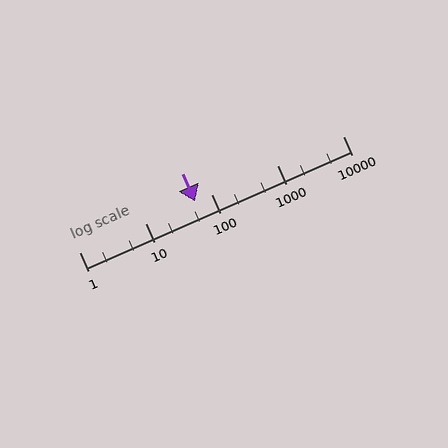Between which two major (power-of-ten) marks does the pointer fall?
The pointer is between 10 and 100.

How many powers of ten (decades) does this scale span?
The scale spans 4 decades, from 1 to 10000.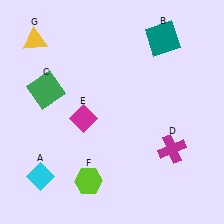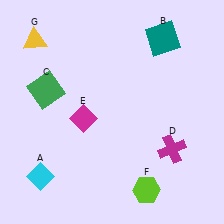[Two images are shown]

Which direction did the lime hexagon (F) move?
The lime hexagon (F) moved right.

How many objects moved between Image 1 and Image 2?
1 object moved between the two images.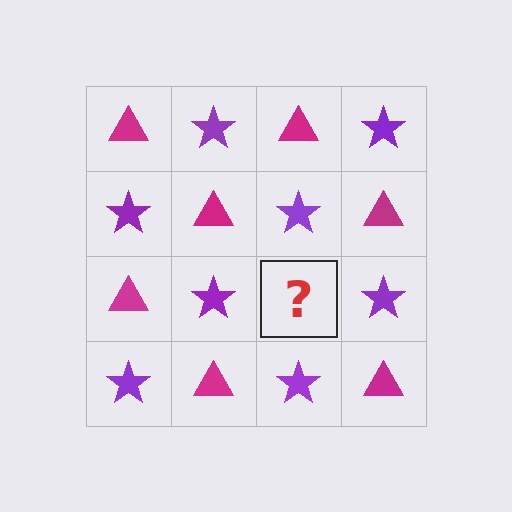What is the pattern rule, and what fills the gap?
The rule is that it alternates magenta triangle and purple star in a checkerboard pattern. The gap should be filled with a magenta triangle.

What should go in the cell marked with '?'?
The missing cell should contain a magenta triangle.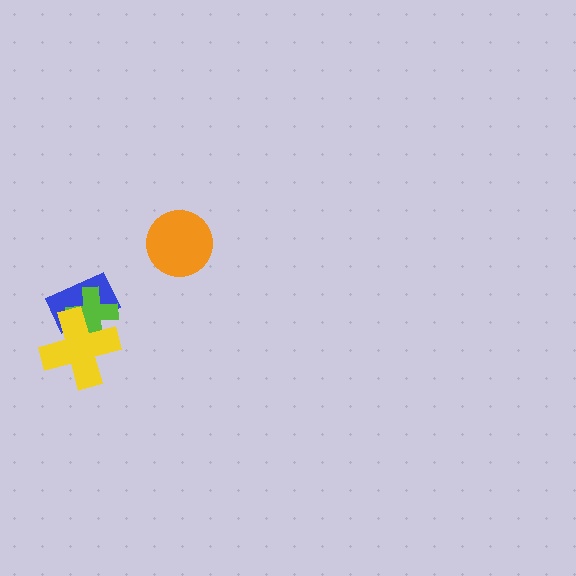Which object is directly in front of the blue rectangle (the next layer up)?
The lime cross is directly in front of the blue rectangle.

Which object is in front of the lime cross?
The yellow cross is in front of the lime cross.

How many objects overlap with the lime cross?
2 objects overlap with the lime cross.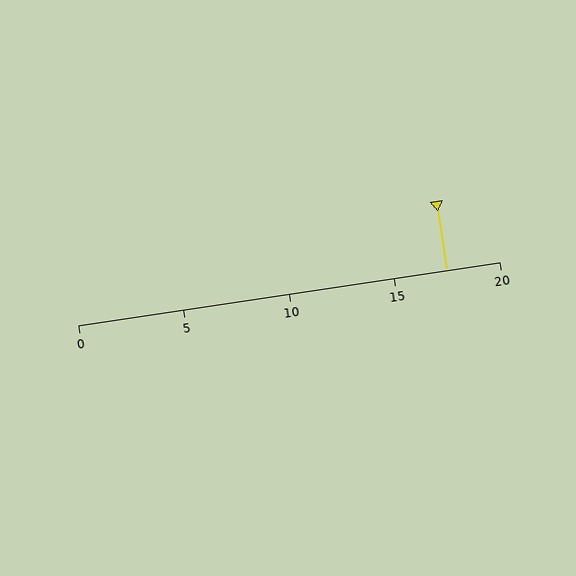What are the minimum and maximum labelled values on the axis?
The axis runs from 0 to 20.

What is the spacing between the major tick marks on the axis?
The major ticks are spaced 5 apart.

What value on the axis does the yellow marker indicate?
The marker indicates approximately 17.5.